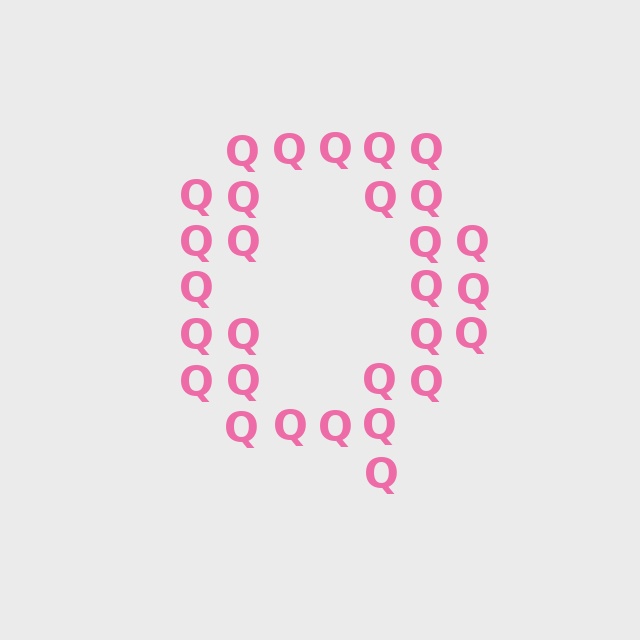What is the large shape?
The large shape is the letter Q.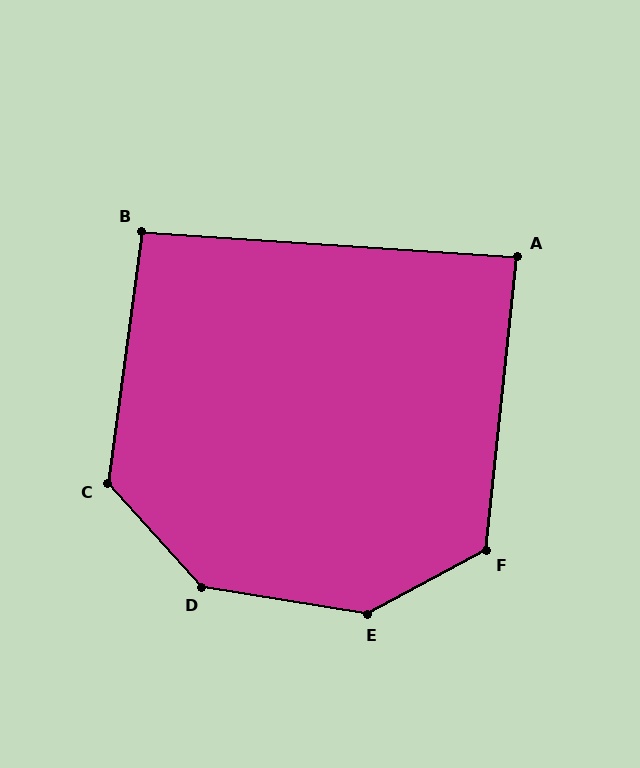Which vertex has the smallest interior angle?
A, at approximately 88 degrees.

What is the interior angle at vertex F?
Approximately 124 degrees (obtuse).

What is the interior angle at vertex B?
Approximately 94 degrees (approximately right).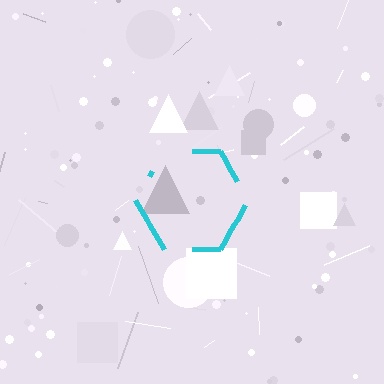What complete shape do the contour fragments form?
The contour fragments form a hexagon.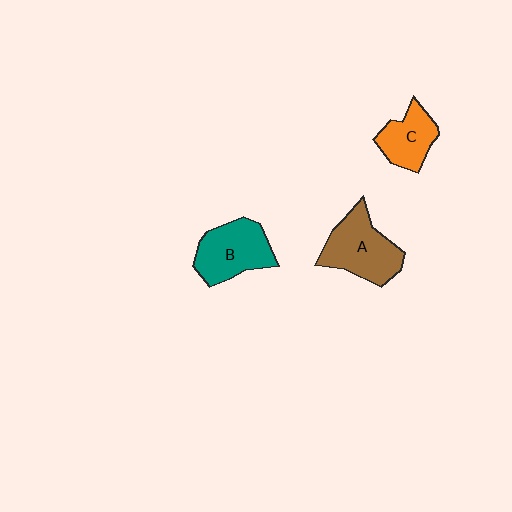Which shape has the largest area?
Shape A (brown).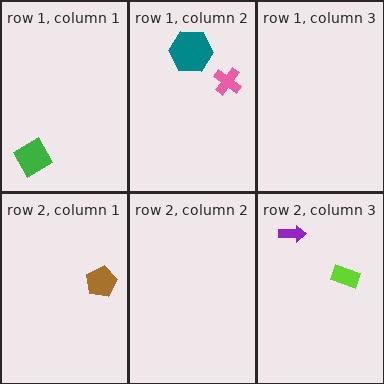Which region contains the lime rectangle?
The row 2, column 3 region.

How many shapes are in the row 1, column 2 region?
3.